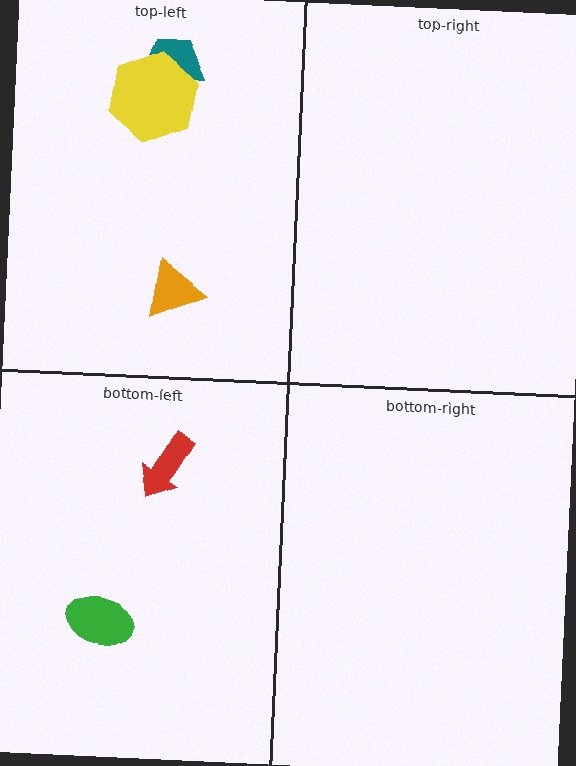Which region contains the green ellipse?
The bottom-left region.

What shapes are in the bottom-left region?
The red arrow, the green ellipse.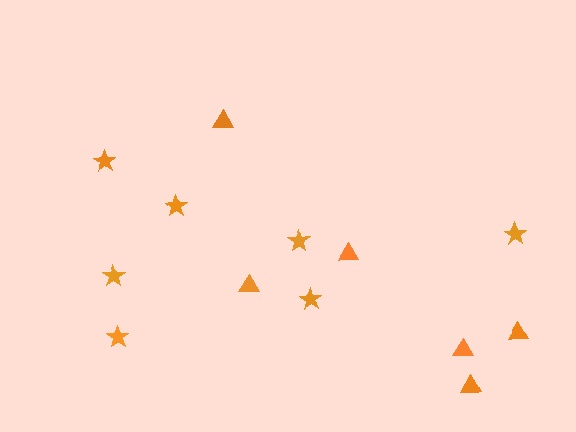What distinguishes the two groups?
There are 2 groups: one group of stars (7) and one group of triangles (6).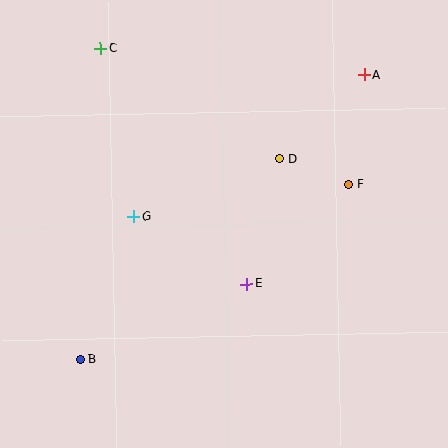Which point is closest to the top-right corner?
Point A is closest to the top-right corner.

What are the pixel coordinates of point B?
Point B is at (80, 359).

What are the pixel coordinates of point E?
Point E is at (247, 284).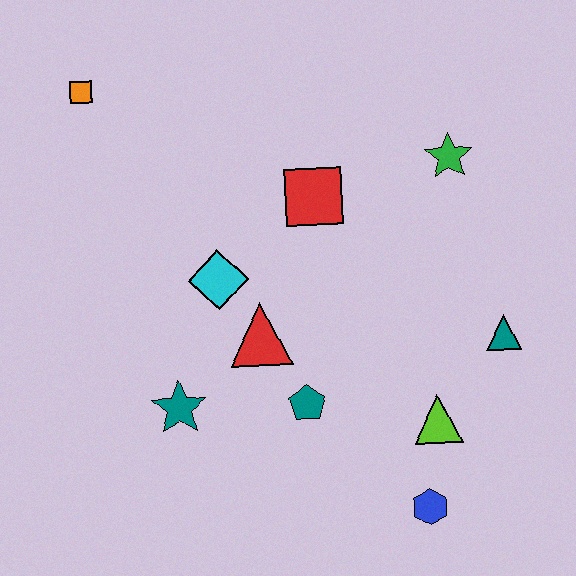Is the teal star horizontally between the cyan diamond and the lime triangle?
No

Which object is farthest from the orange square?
The blue hexagon is farthest from the orange square.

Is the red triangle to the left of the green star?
Yes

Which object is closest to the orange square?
The cyan diamond is closest to the orange square.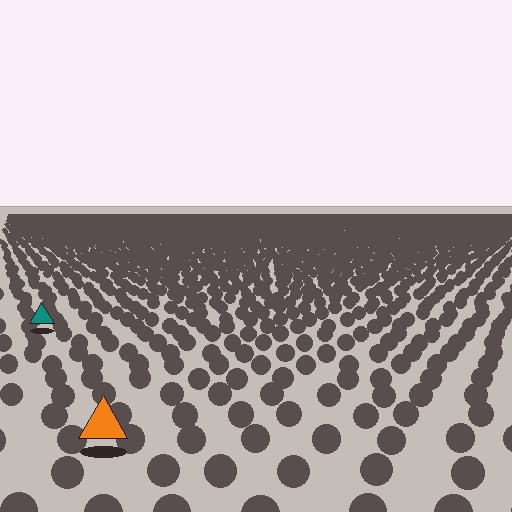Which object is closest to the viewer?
The orange triangle is closest. The texture marks near it are larger and more spread out.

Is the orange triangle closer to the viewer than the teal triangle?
Yes. The orange triangle is closer — you can tell from the texture gradient: the ground texture is coarser near it.